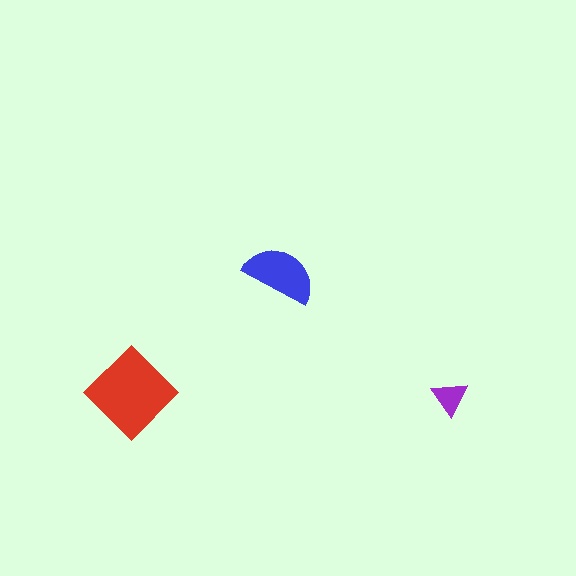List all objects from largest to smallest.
The red diamond, the blue semicircle, the purple triangle.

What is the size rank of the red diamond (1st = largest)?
1st.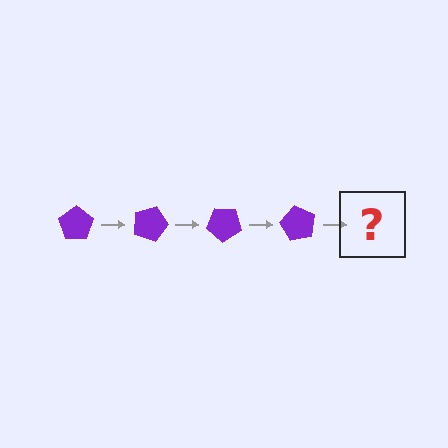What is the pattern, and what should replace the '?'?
The pattern is that the pentagon rotates 20 degrees each step. The '?' should be a purple pentagon rotated 80 degrees.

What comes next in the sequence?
The next element should be a purple pentagon rotated 80 degrees.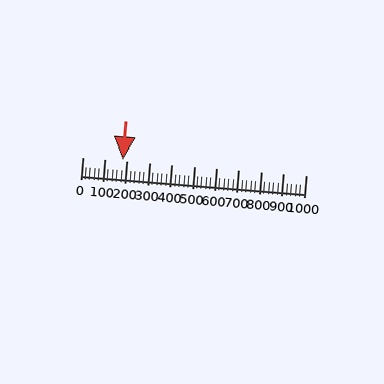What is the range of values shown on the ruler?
The ruler shows values from 0 to 1000.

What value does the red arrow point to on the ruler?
The red arrow points to approximately 180.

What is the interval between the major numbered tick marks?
The major tick marks are spaced 100 units apart.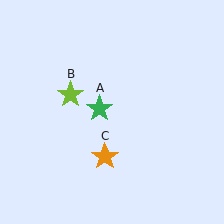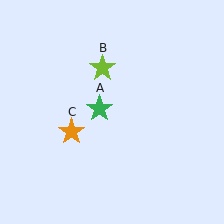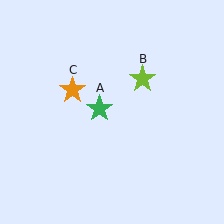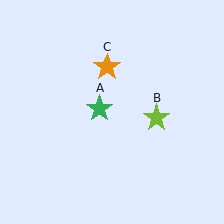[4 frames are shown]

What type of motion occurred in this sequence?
The lime star (object B), orange star (object C) rotated clockwise around the center of the scene.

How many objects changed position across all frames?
2 objects changed position: lime star (object B), orange star (object C).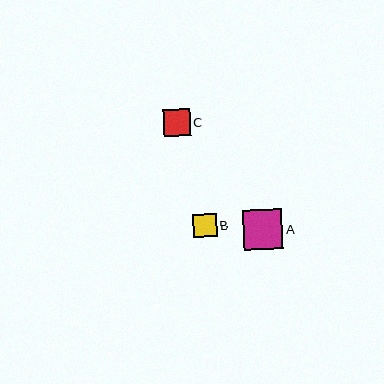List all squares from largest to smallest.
From largest to smallest: A, C, B.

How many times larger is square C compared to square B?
Square C is approximately 1.1 times the size of square B.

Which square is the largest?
Square A is the largest with a size of approximately 39 pixels.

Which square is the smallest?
Square B is the smallest with a size of approximately 24 pixels.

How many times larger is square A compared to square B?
Square A is approximately 1.7 times the size of square B.